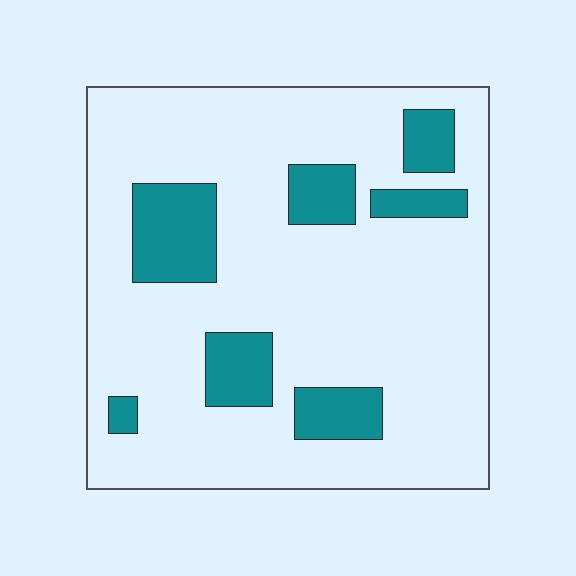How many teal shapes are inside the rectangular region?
7.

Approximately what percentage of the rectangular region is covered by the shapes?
Approximately 20%.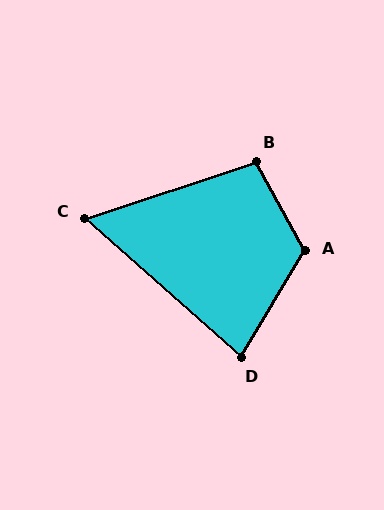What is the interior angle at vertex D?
Approximately 80 degrees (acute).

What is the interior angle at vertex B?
Approximately 100 degrees (obtuse).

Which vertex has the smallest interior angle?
C, at approximately 60 degrees.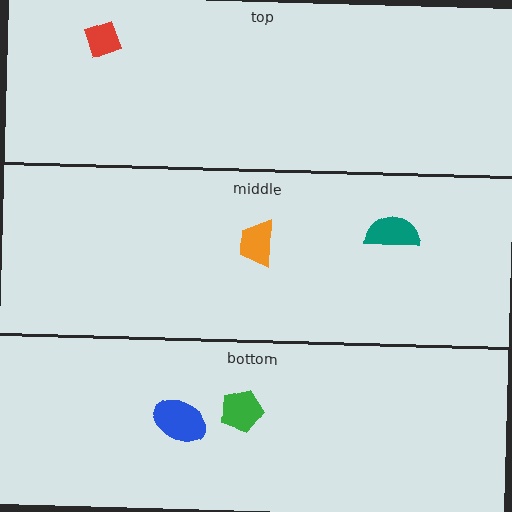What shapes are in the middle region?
The orange trapezoid, the teal semicircle.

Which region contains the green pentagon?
The bottom region.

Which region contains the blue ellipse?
The bottom region.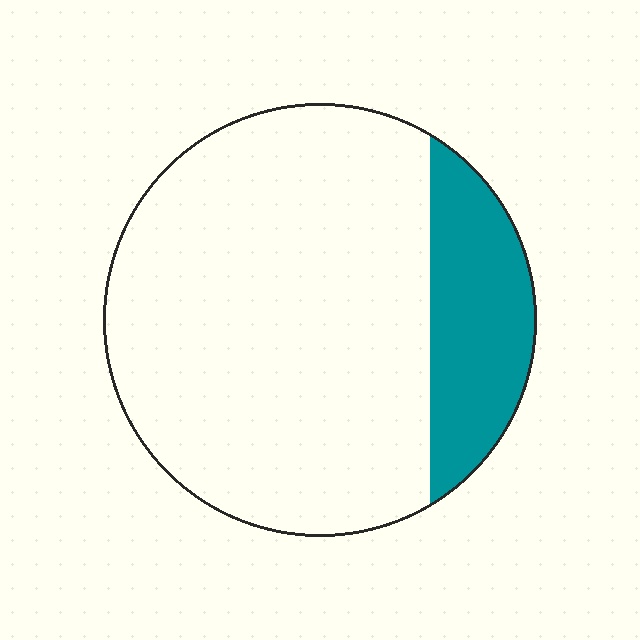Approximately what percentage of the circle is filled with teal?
Approximately 20%.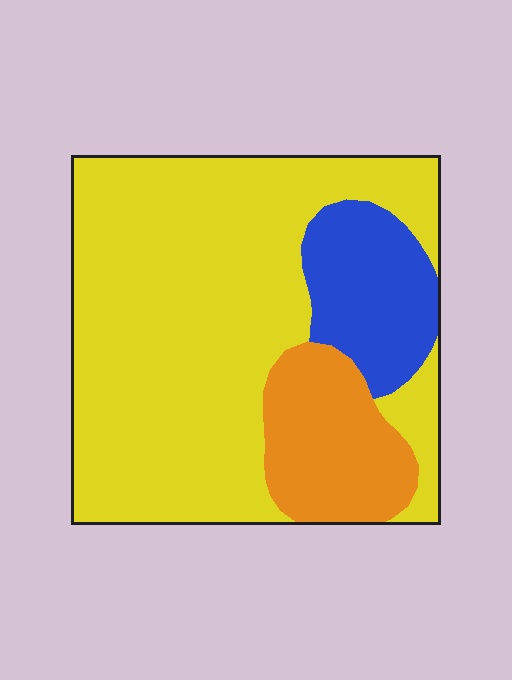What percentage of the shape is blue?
Blue covers 14% of the shape.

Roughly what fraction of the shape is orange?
Orange takes up about one sixth (1/6) of the shape.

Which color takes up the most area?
Yellow, at roughly 70%.